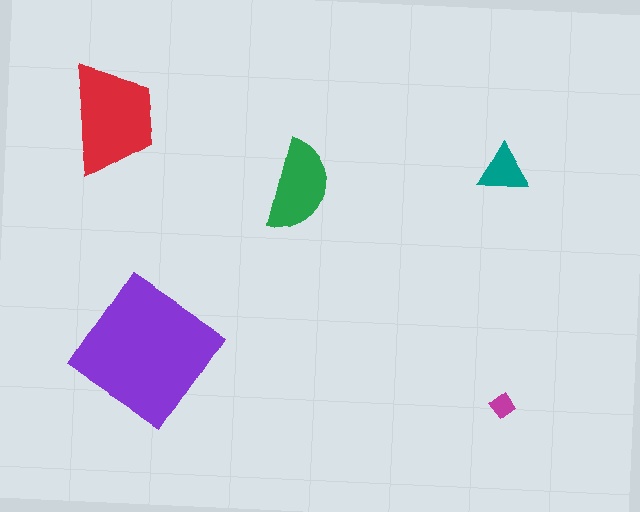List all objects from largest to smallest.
The purple diamond, the red trapezoid, the green semicircle, the teal triangle, the magenta diamond.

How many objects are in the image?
There are 5 objects in the image.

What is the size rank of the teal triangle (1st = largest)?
4th.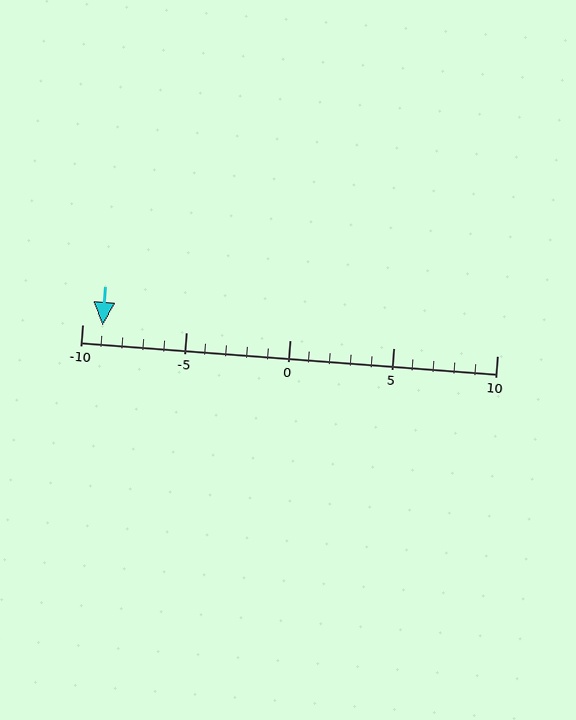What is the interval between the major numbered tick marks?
The major tick marks are spaced 5 units apart.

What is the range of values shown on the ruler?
The ruler shows values from -10 to 10.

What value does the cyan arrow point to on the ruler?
The cyan arrow points to approximately -9.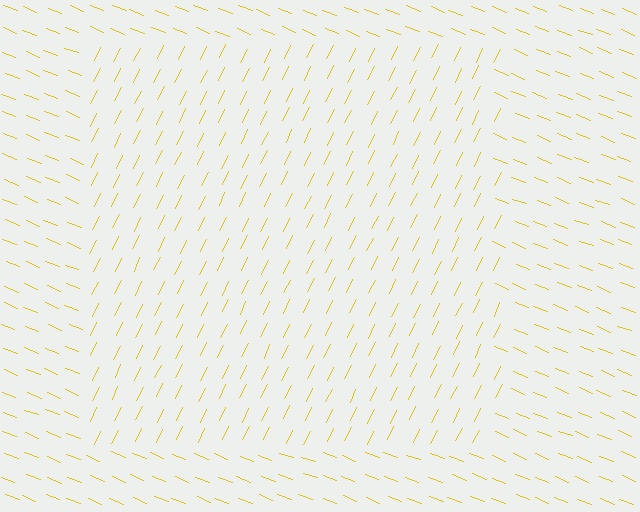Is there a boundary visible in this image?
Yes, there is a texture boundary formed by a change in line orientation.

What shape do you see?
I see a rectangle.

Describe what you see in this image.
The image is filled with small yellow line segments. A rectangle region in the image has lines oriented differently from the surrounding lines, creating a visible texture boundary.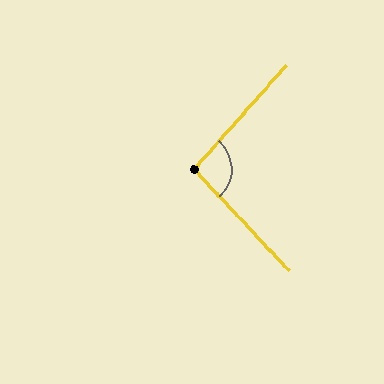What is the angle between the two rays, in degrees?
Approximately 95 degrees.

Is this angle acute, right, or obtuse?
It is obtuse.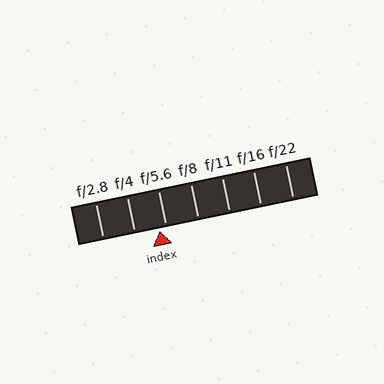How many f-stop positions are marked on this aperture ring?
There are 7 f-stop positions marked.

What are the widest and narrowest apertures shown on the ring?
The widest aperture shown is f/2.8 and the narrowest is f/22.